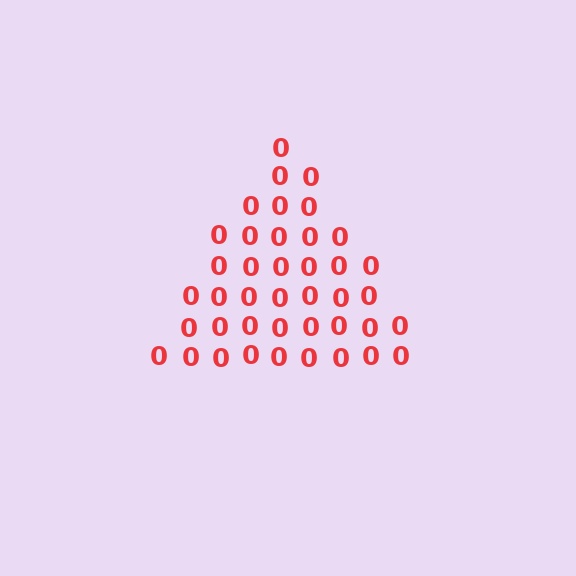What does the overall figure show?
The overall figure shows a triangle.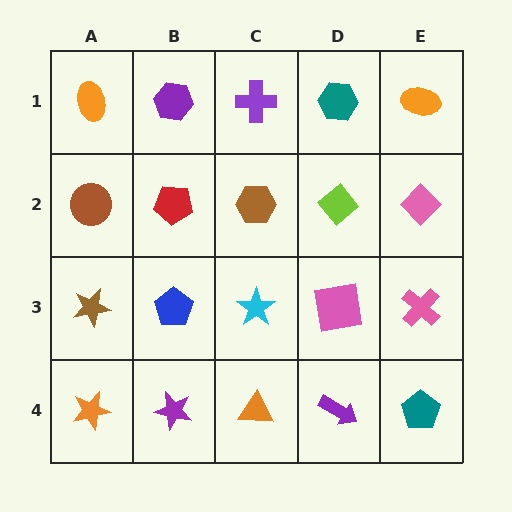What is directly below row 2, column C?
A cyan star.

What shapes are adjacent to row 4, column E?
A pink cross (row 3, column E), a purple arrow (row 4, column D).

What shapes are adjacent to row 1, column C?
A brown hexagon (row 2, column C), a purple hexagon (row 1, column B), a teal hexagon (row 1, column D).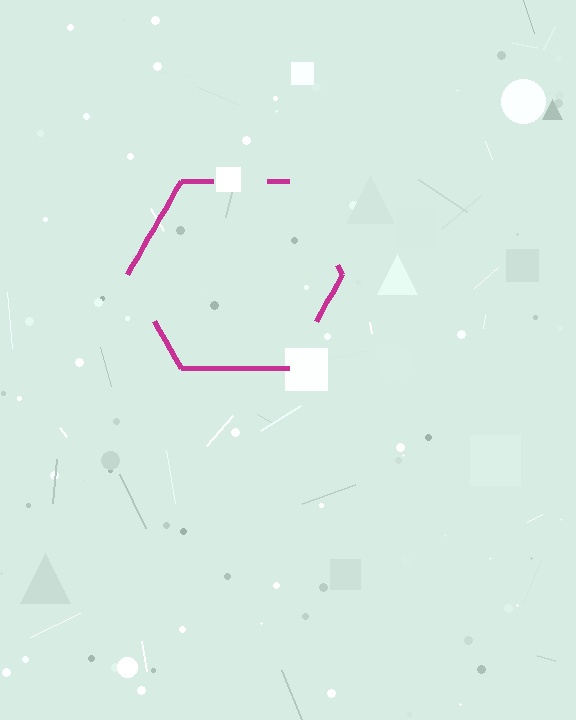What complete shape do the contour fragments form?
The contour fragments form a hexagon.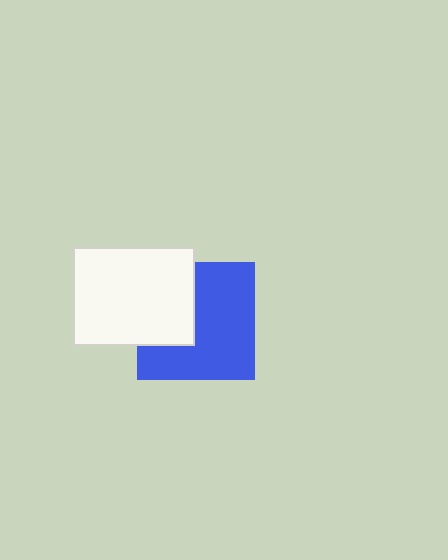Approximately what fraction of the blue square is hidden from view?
Roughly 35% of the blue square is hidden behind the white rectangle.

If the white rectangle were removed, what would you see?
You would see the complete blue square.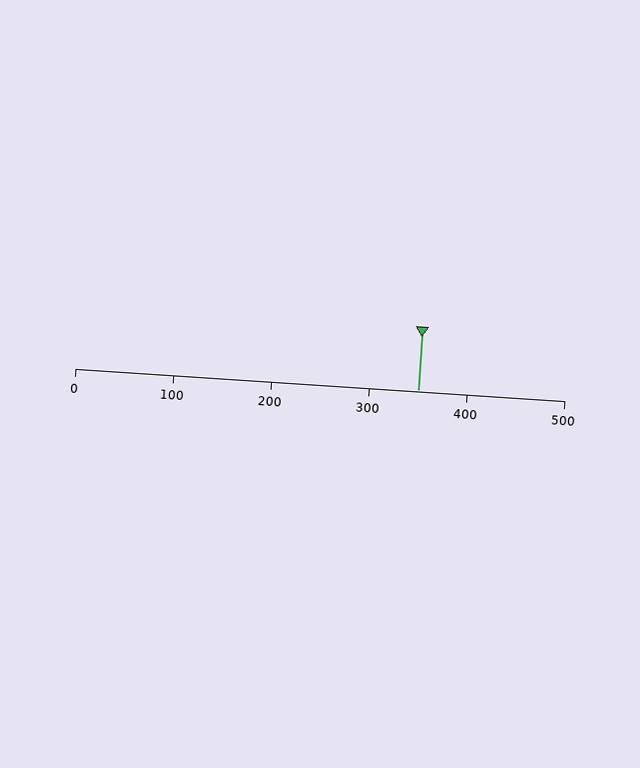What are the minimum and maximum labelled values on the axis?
The axis runs from 0 to 500.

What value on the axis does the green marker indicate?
The marker indicates approximately 350.